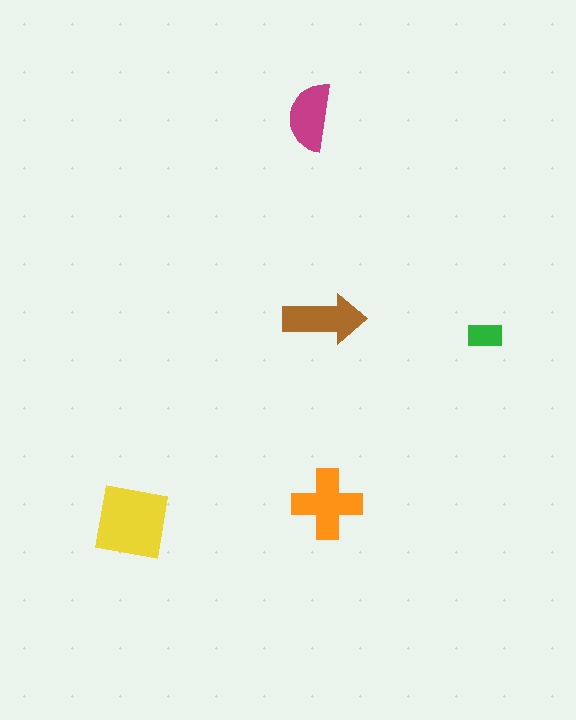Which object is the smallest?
The green rectangle.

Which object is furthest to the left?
The yellow square is leftmost.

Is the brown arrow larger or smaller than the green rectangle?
Larger.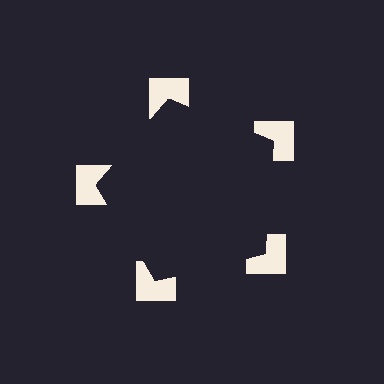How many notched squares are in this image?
There are 5 — one at each vertex of the illusory pentagon.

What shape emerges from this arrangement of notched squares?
An illusory pentagon — its edges are inferred from the aligned wedge cuts in the notched squares, not physically drawn.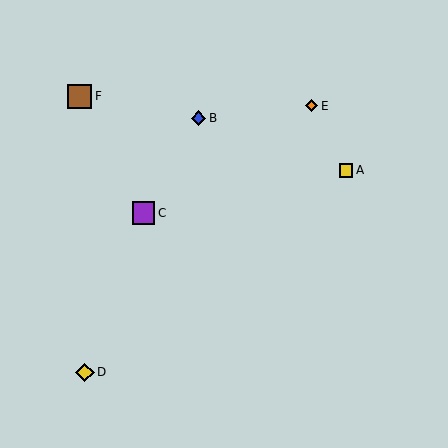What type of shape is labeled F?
Shape F is a brown square.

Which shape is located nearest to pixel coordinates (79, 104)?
The brown square (labeled F) at (80, 96) is nearest to that location.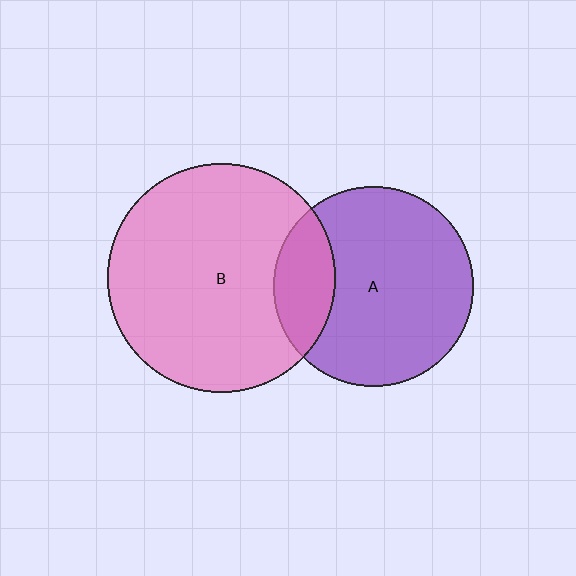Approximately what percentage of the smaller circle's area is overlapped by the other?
Approximately 20%.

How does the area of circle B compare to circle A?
Approximately 1.3 times.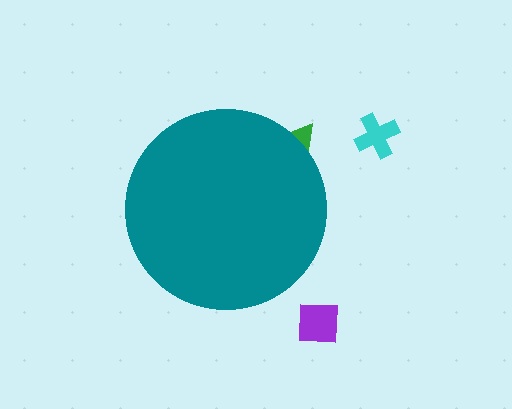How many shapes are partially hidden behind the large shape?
1 shape is partially hidden.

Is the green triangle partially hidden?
Yes, the green triangle is partially hidden behind the teal circle.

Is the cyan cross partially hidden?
No, the cyan cross is fully visible.